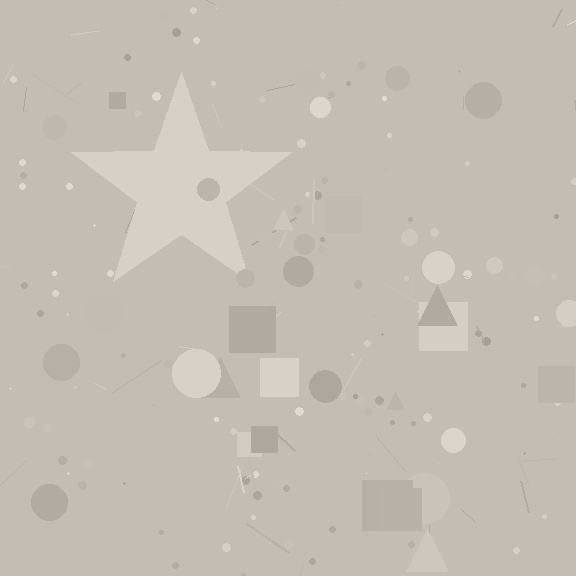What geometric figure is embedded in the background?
A star is embedded in the background.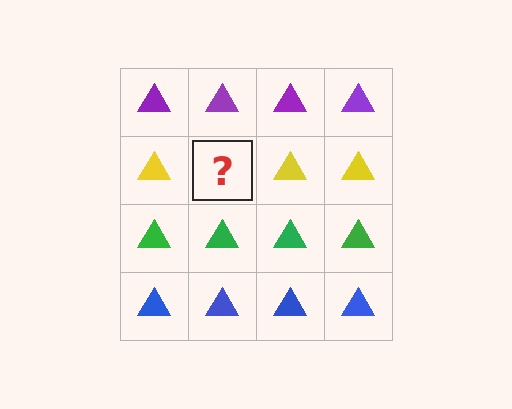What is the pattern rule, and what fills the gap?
The rule is that each row has a consistent color. The gap should be filled with a yellow triangle.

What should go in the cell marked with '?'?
The missing cell should contain a yellow triangle.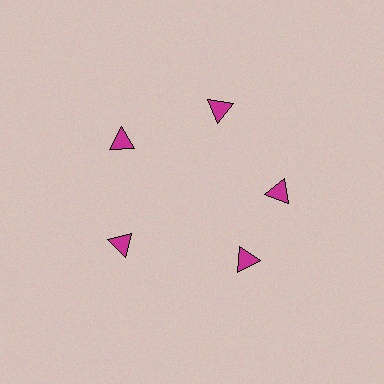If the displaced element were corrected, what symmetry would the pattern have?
It would have 5-fold rotational symmetry — the pattern would map onto itself every 72 degrees.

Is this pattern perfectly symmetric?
No. The 5 magenta triangles are arranged in a ring, but one element near the 5 o'clock position is rotated out of alignment along the ring, breaking the 5-fold rotational symmetry.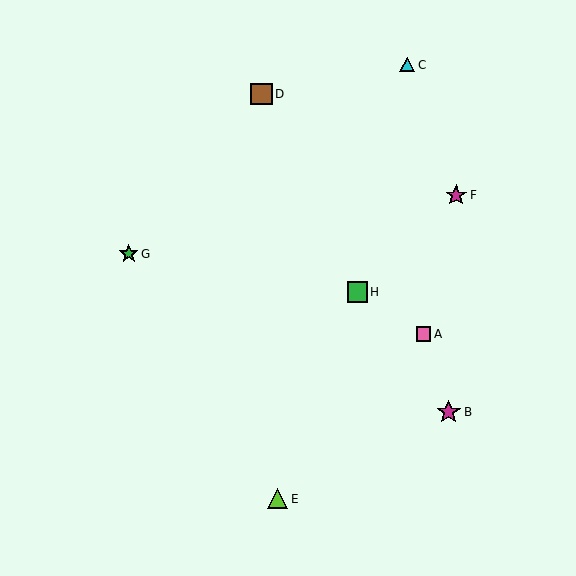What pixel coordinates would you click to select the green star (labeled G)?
Click at (129, 254) to select the green star G.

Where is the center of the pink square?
The center of the pink square is at (423, 334).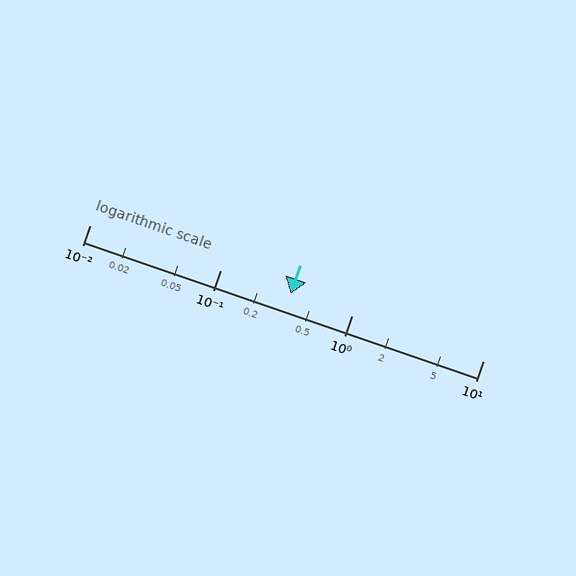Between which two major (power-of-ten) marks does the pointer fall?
The pointer is between 0.1 and 1.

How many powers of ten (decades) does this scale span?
The scale spans 3 decades, from 0.01 to 10.